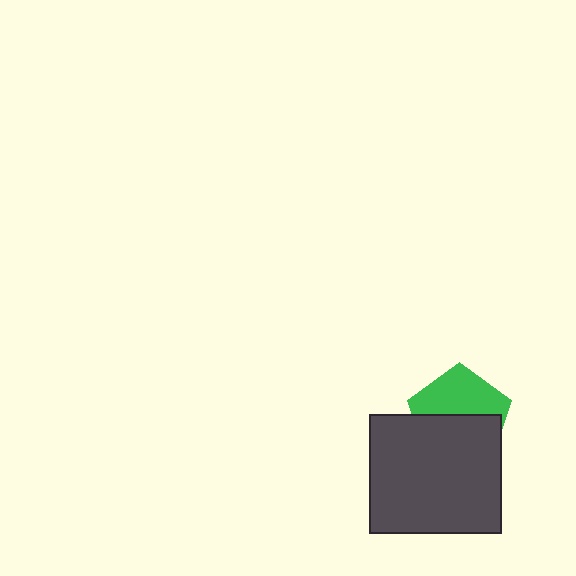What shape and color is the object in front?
The object in front is a dark gray rectangle.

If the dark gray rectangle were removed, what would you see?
You would see the complete green pentagon.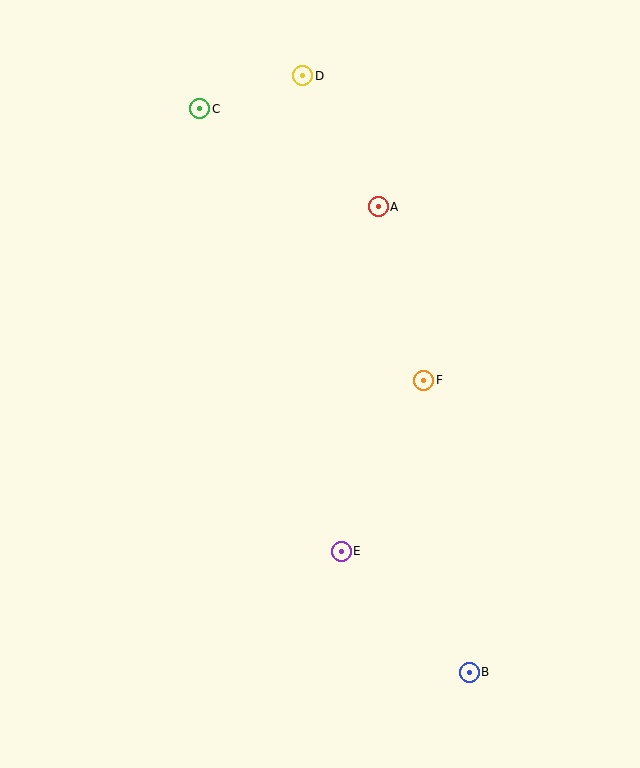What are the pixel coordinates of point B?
Point B is at (469, 672).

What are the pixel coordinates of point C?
Point C is at (200, 109).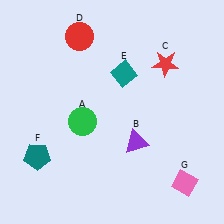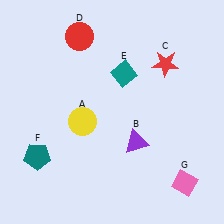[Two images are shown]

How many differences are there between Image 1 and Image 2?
There is 1 difference between the two images.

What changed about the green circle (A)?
In Image 1, A is green. In Image 2, it changed to yellow.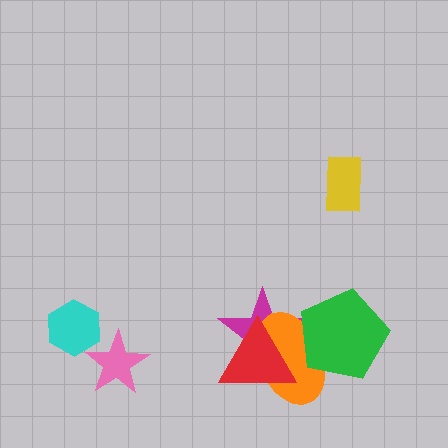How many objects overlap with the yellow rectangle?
0 objects overlap with the yellow rectangle.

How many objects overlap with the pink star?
1 object overlaps with the pink star.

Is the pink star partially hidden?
Yes, it is partially covered by another shape.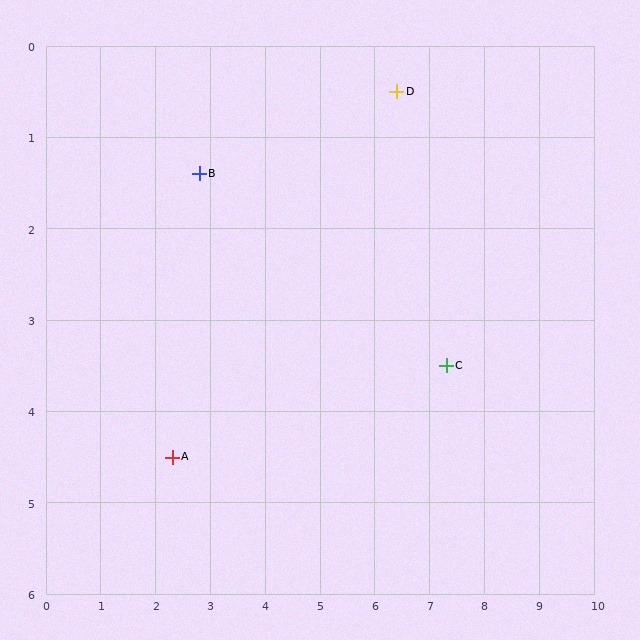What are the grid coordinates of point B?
Point B is at approximately (2.8, 1.4).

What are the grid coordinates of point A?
Point A is at approximately (2.3, 4.5).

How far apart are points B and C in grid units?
Points B and C are about 5.0 grid units apart.